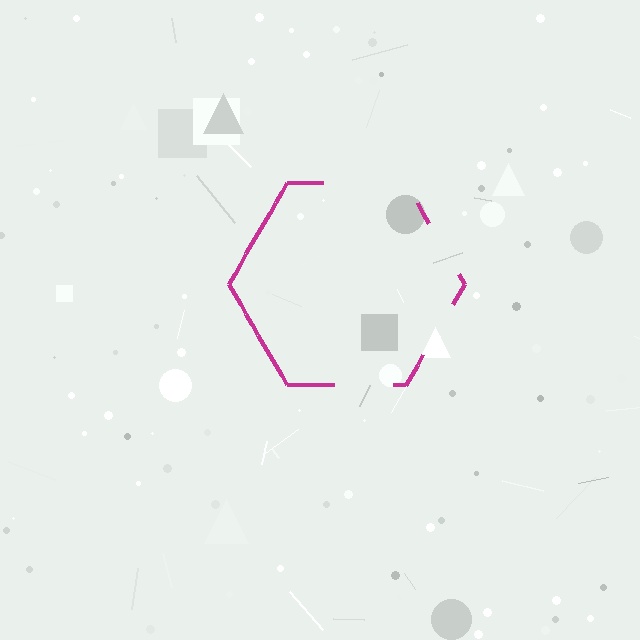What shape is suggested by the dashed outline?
The dashed outline suggests a hexagon.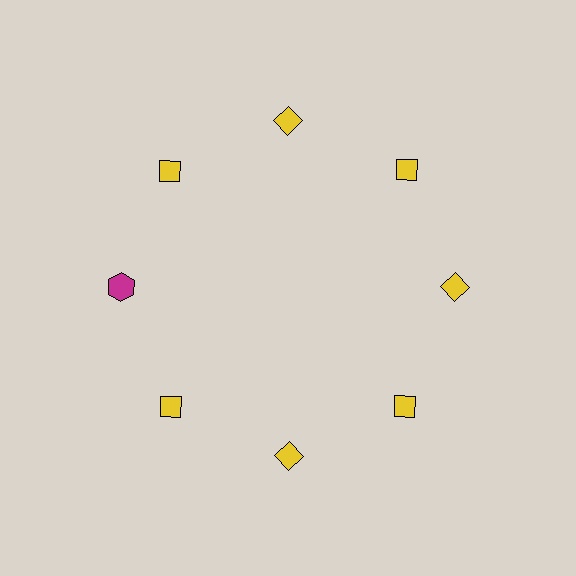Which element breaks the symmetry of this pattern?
The magenta hexagon at roughly the 9 o'clock position breaks the symmetry. All other shapes are yellow diamonds.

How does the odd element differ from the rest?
It differs in both color (magenta instead of yellow) and shape (hexagon instead of diamond).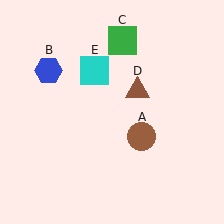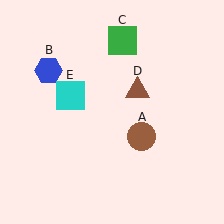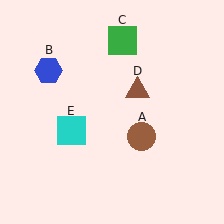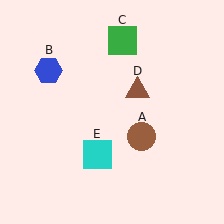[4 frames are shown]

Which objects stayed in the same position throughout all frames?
Brown circle (object A) and blue hexagon (object B) and green square (object C) and brown triangle (object D) remained stationary.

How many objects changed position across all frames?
1 object changed position: cyan square (object E).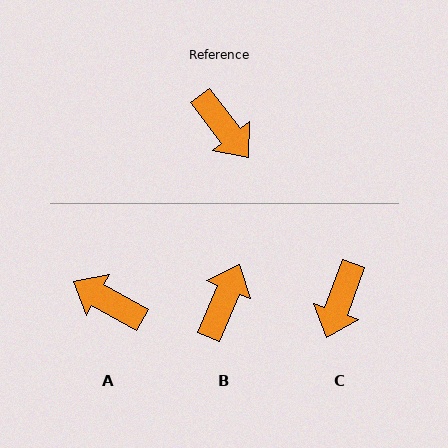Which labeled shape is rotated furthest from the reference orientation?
A, about 157 degrees away.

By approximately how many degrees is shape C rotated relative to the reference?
Approximately 58 degrees clockwise.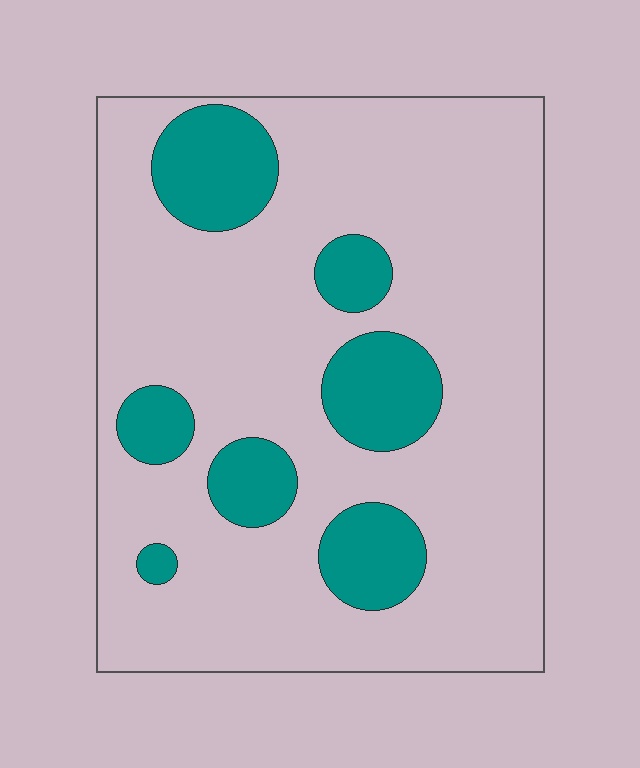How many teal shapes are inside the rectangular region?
7.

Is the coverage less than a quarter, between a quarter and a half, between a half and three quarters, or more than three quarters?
Less than a quarter.